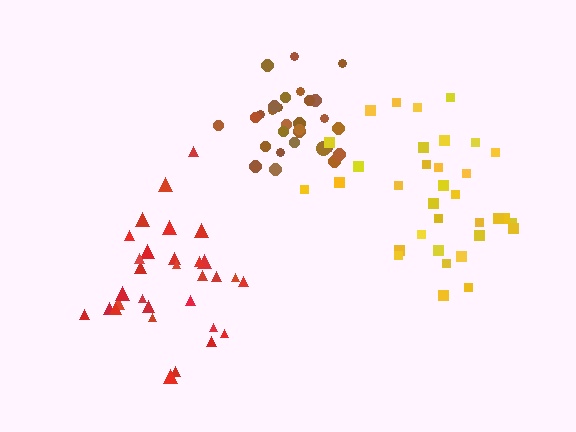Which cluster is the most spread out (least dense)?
Red.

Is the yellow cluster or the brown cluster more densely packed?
Brown.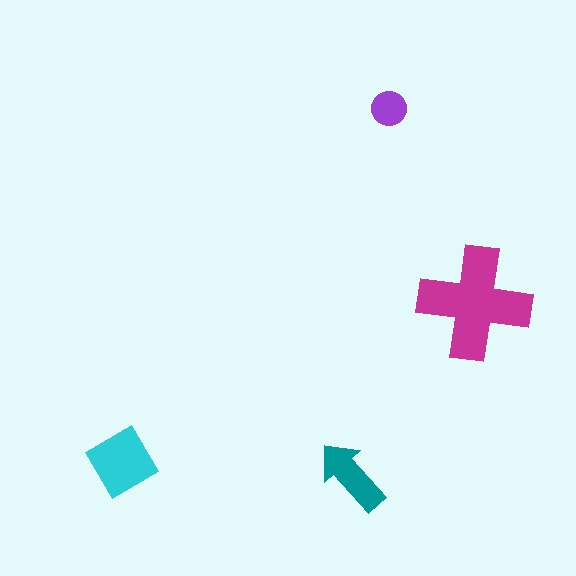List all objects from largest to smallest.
The magenta cross, the cyan diamond, the teal arrow, the purple circle.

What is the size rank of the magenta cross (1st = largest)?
1st.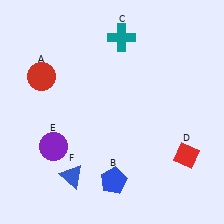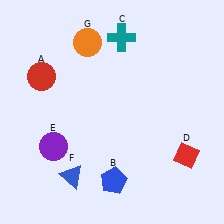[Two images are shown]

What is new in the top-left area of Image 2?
An orange circle (G) was added in the top-left area of Image 2.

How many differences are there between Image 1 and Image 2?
There is 1 difference between the two images.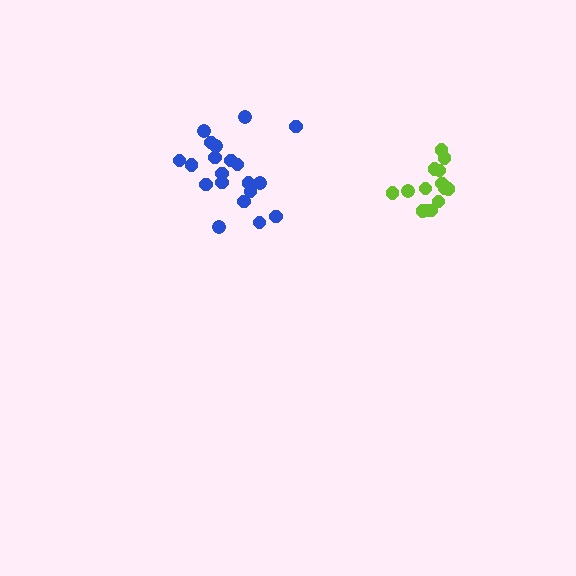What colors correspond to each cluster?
The clusters are colored: lime, blue.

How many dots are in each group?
Group 1: 14 dots, Group 2: 20 dots (34 total).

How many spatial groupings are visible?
There are 2 spatial groupings.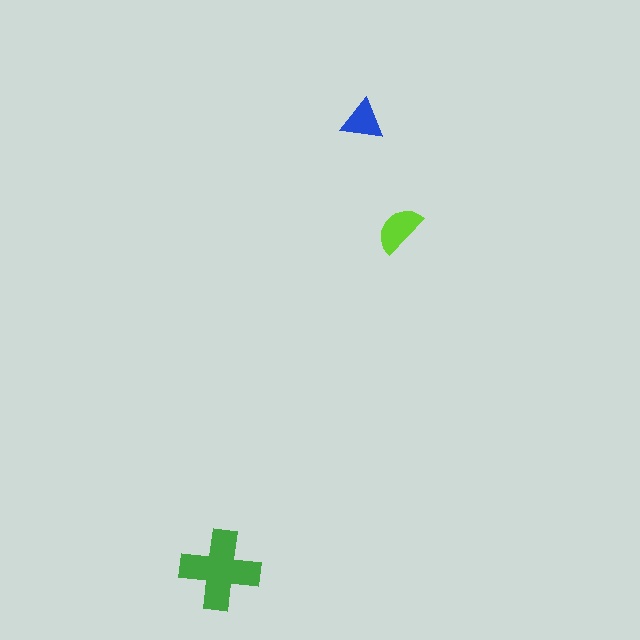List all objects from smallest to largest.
The blue triangle, the lime semicircle, the green cross.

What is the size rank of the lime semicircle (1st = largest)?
2nd.